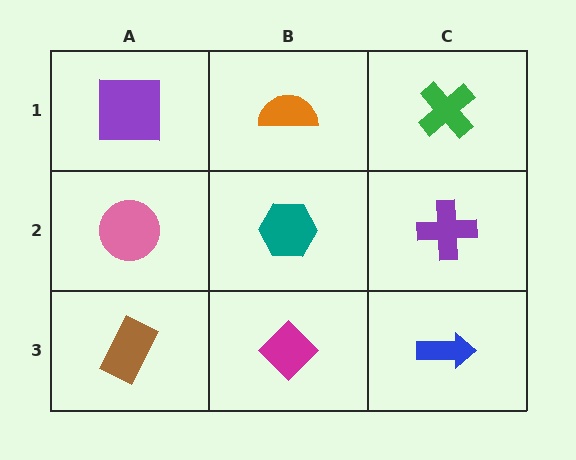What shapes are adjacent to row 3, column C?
A purple cross (row 2, column C), a magenta diamond (row 3, column B).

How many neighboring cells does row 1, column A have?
2.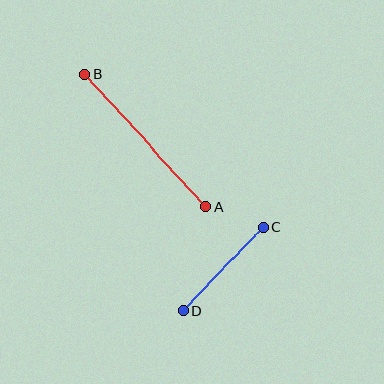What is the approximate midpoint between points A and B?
The midpoint is at approximately (145, 140) pixels.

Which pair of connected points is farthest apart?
Points A and B are farthest apart.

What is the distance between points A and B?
The distance is approximately 180 pixels.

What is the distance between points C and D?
The distance is approximately 116 pixels.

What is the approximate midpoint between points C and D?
The midpoint is at approximately (223, 269) pixels.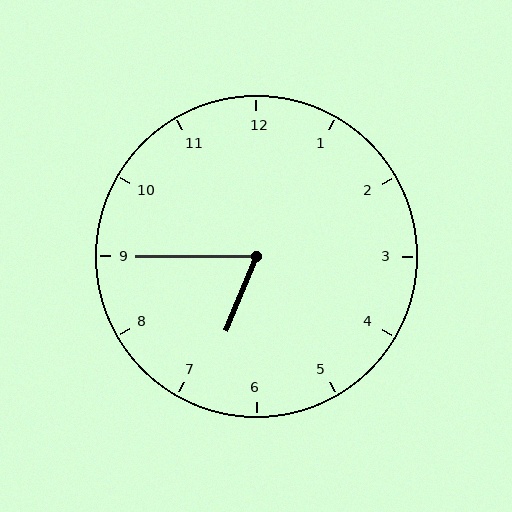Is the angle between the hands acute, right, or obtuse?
It is acute.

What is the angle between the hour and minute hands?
Approximately 68 degrees.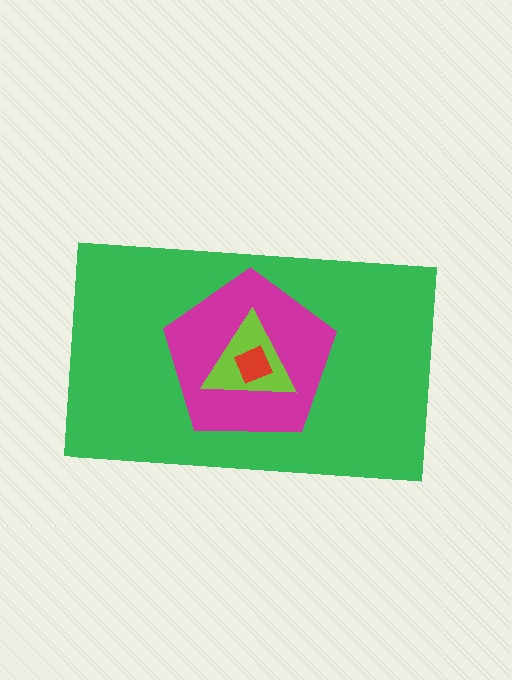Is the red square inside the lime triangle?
Yes.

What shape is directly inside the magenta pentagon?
The lime triangle.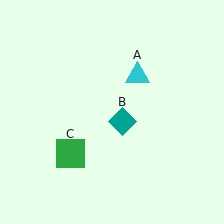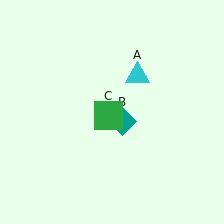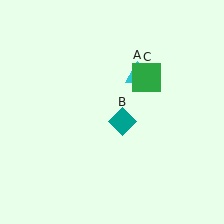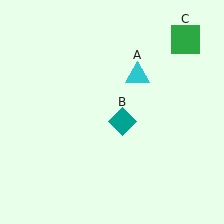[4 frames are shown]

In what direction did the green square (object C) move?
The green square (object C) moved up and to the right.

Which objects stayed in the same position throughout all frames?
Cyan triangle (object A) and teal diamond (object B) remained stationary.